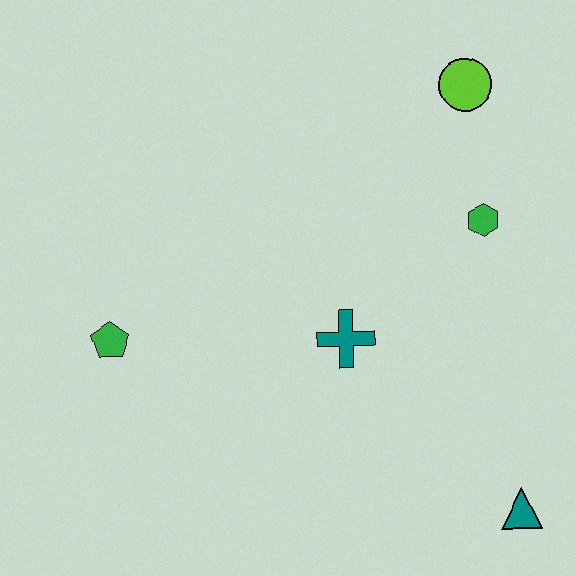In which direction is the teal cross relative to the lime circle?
The teal cross is below the lime circle.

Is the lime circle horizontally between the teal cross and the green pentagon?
No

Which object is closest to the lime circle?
The green hexagon is closest to the lime circle.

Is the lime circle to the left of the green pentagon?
No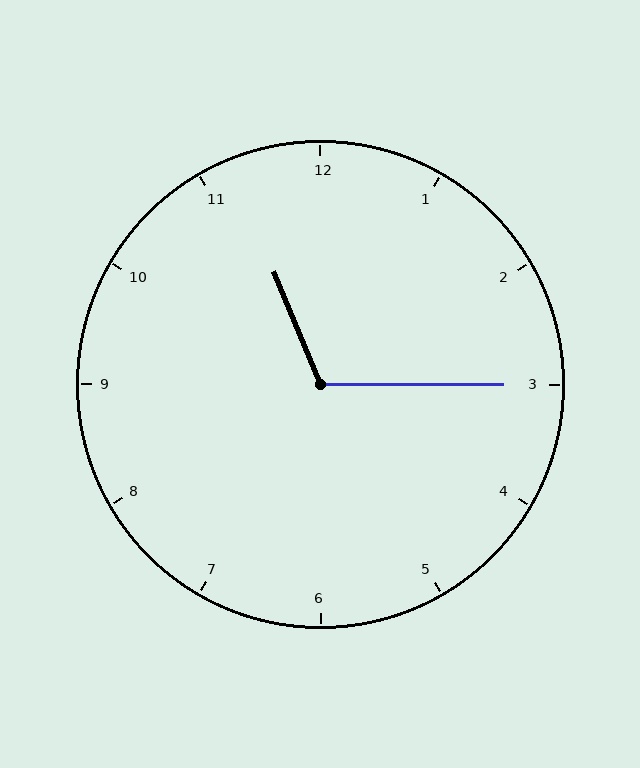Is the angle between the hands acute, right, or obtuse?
It is obtuse.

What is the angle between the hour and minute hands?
Approximately 112 degrees.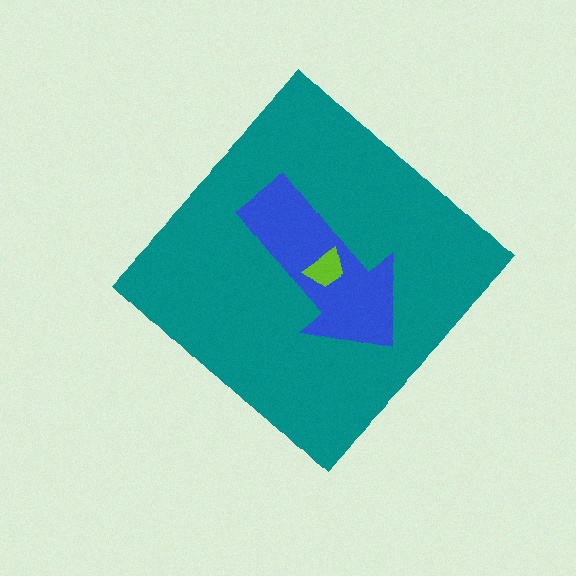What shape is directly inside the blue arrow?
The lime trapezoid.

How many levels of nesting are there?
3.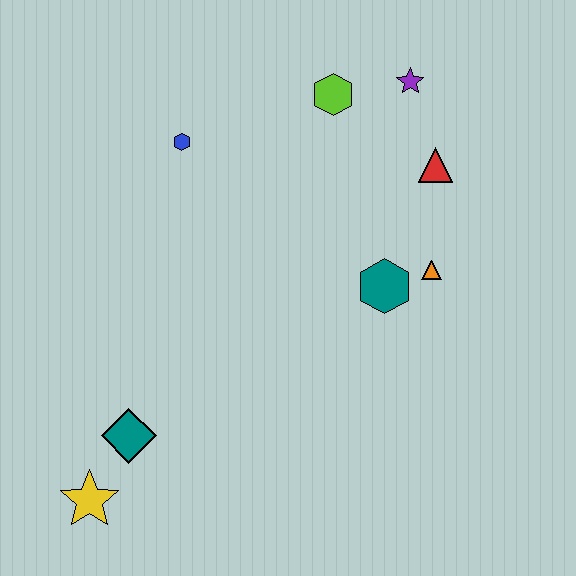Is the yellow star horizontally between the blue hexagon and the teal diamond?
No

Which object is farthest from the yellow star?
The purple star is farthest from the yellow star.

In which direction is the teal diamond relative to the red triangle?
The teal diamond is to the left of the red triangle.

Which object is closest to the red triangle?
The purple star is closest to the red triangle.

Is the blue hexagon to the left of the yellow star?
No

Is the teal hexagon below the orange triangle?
Yes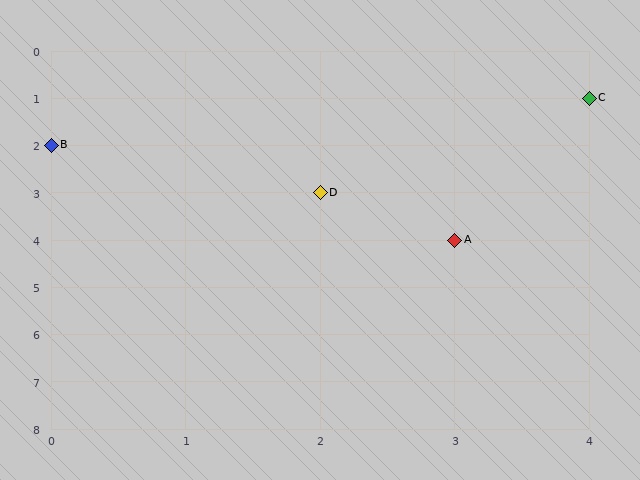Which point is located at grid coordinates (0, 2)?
Point B is at (0, 2).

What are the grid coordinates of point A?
Point A is at grid coordinates (3, 4).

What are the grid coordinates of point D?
Point D is at grid coordinates (2, 3).